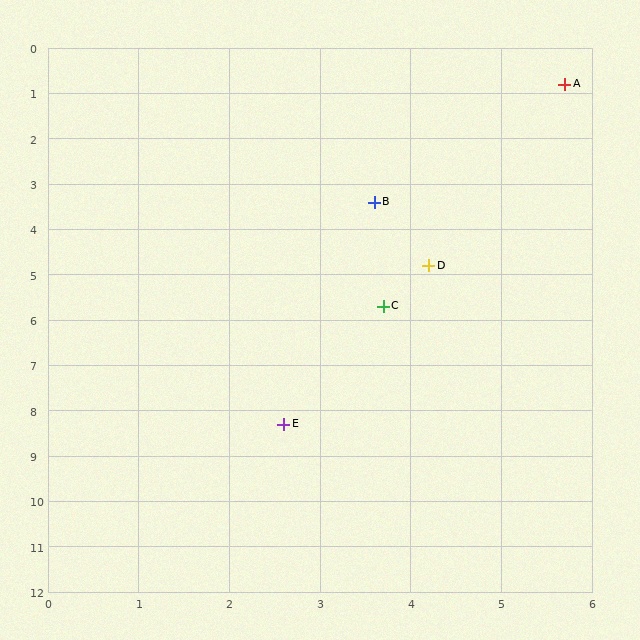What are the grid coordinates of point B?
Point B is at approximately (3.6, 3.4).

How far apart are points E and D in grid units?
Points E and D are about 3.8 grid units apart.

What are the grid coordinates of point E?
Point E is at approximately (2.6, 8.3).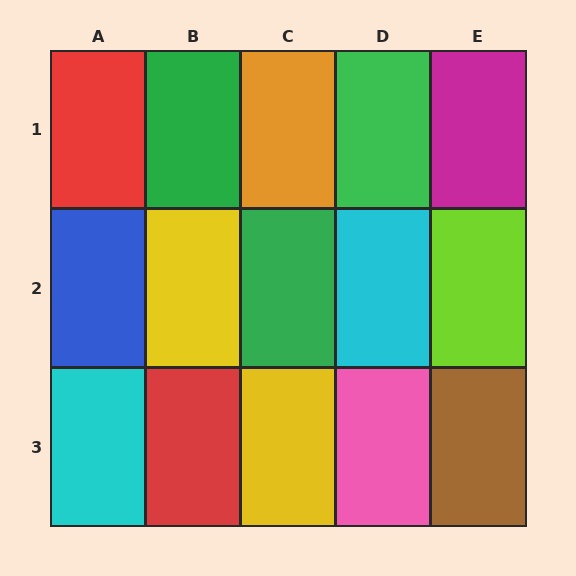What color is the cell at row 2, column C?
Green.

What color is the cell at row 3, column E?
Brown.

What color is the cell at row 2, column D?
Cyan.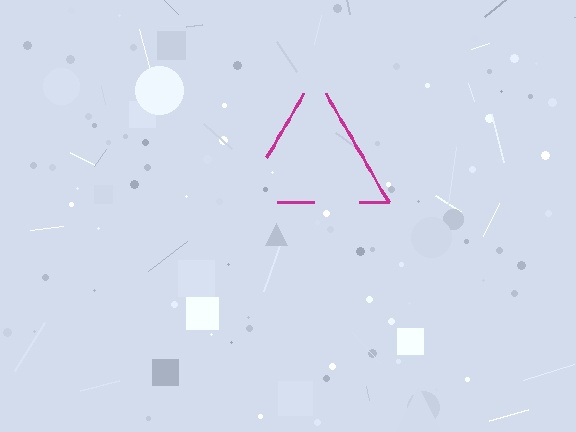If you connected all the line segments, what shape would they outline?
They would outline a triangle.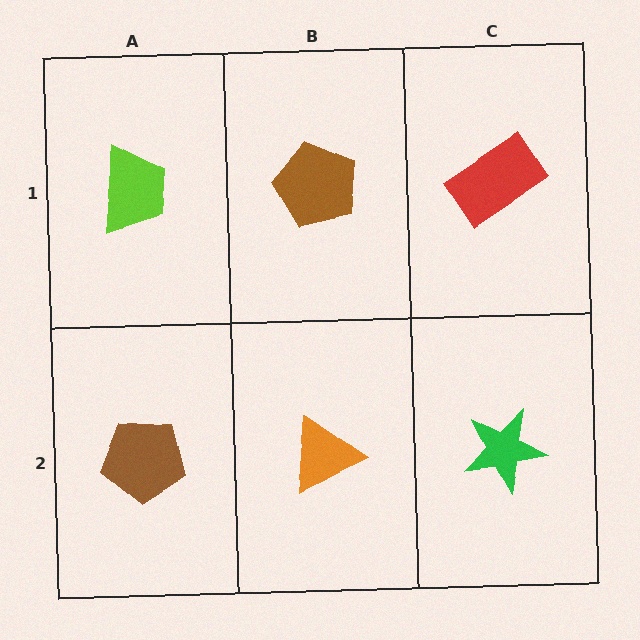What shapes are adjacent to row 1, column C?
A green star (row 2, column C), a brown pentagon (row 1, column B).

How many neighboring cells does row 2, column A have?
2.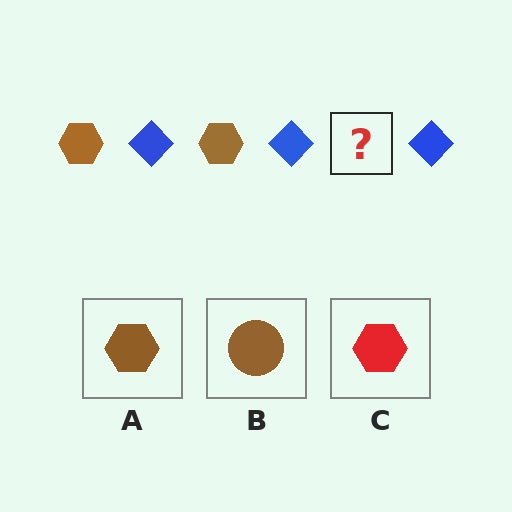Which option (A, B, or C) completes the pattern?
A.